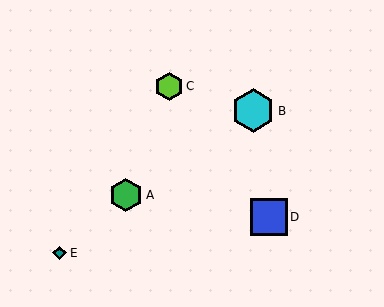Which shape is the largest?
The cyan hexagon (labeled B) is the largest.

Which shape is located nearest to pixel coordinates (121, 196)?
The green hexagon (labeled A) at (126, 195) is nearest to that location.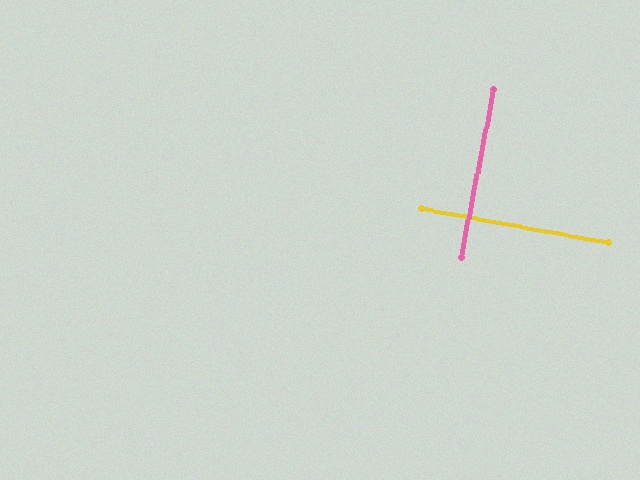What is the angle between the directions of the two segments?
Approximately 89 degrees.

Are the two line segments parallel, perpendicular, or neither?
Perpendicular — they meet at approximately 89°.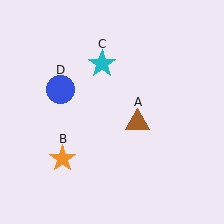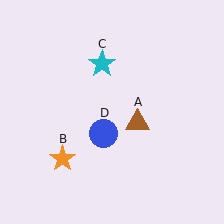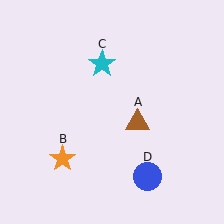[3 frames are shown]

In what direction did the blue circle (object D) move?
The blue circle (object D) moved down and to the right.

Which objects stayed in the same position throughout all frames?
Brown triangle (object A) and orange star (object B) and cyan star (object C) remained stationary.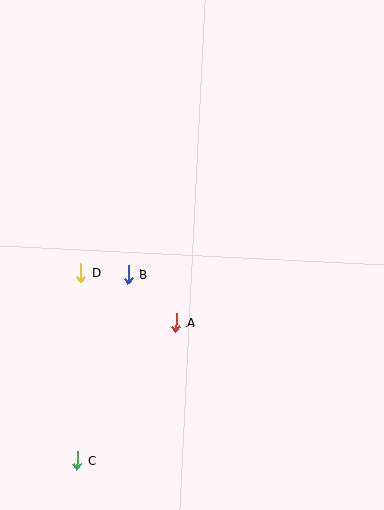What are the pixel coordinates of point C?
Point C is at (77, 460).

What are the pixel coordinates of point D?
Point D is at (81, 273).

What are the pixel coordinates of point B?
Point B is at (128, 274).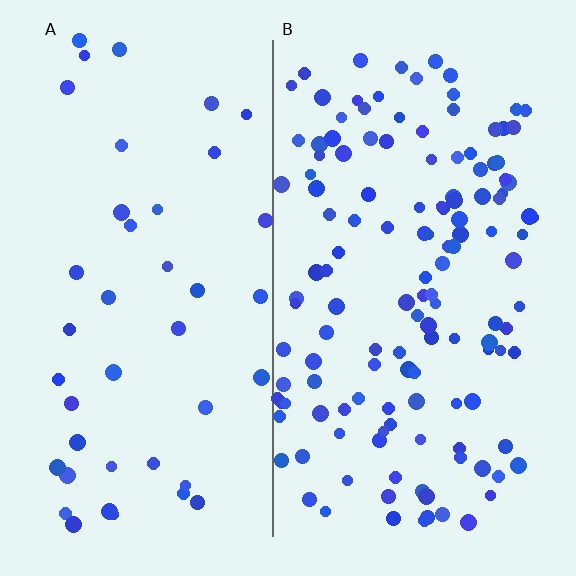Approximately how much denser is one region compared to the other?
Approximately 3.2× — region B over region A.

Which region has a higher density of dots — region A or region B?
B (the right).